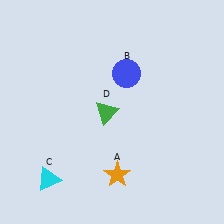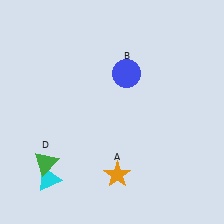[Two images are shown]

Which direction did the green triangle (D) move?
The green triangle (D) moved left.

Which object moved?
The green triangle (D) moved left.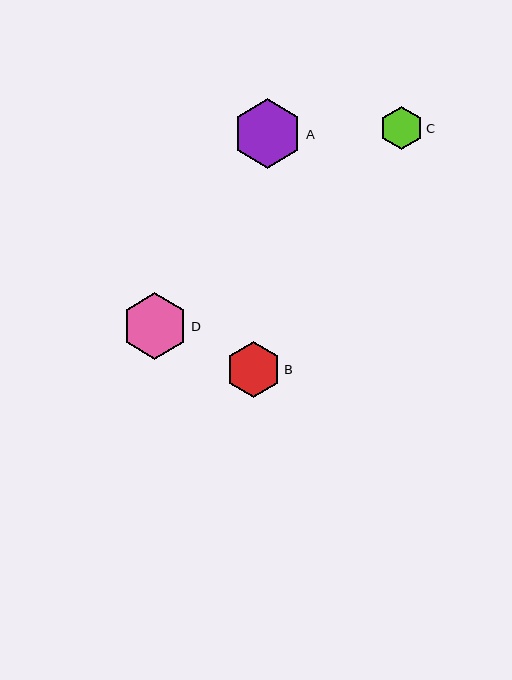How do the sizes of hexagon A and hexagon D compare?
Hexagon A and hexagon D are approximately the same size.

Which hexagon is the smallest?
Hexagon C is the smallest with a size of approximately 43 pixels.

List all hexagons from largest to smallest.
From largest to smallest: A, D, B, C.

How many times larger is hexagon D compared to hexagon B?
Hexagon D is approximately 1.2 times the size of hexagon B.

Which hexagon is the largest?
Hexagon A is the largest with a size of approximately 69 pixels.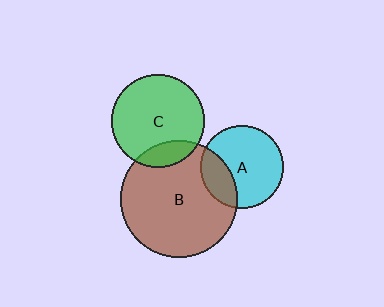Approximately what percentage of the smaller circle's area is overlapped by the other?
Approximately 25%.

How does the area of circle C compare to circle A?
Approximately 1.3 times.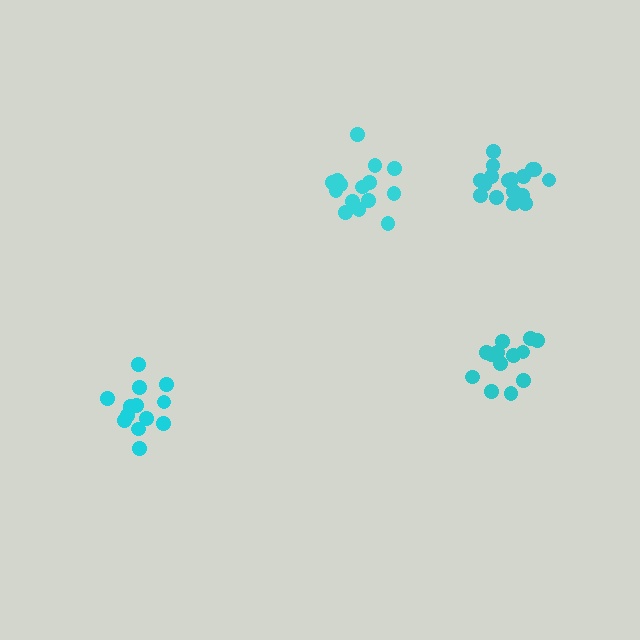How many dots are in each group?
Group 1: 13 dots, Group 2: 18 dots, Group 3: 15 dots, Group 4: 14 dots (60 total).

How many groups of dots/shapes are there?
There are 4 groups.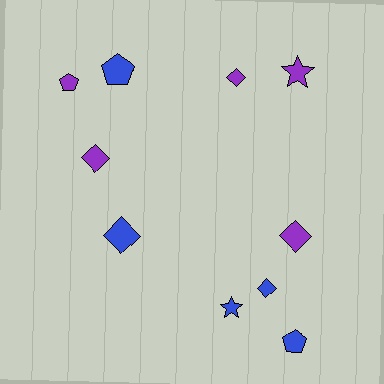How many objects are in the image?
There are 10 objects.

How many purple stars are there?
There is 1 purple star.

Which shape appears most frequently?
Diamond, with 5 objects.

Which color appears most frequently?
Blue, with 5 objects.